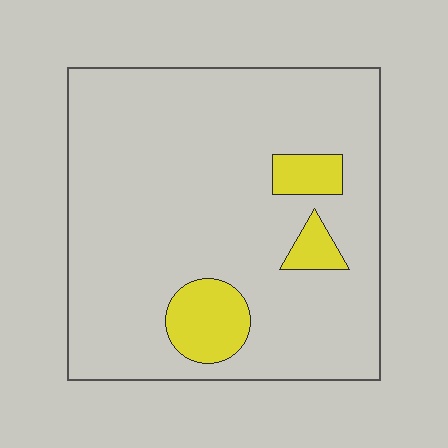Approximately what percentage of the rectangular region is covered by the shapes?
Approximately 10%.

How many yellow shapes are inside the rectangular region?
3.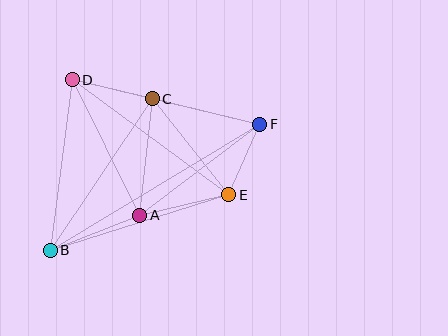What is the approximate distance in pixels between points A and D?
The distance between A and D is approximately 151 pixels.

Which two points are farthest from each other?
Points B and F are farthest from each other.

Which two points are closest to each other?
Points E and F are closest to each other.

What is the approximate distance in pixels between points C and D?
The distance between C and D is approximately 82 pixels.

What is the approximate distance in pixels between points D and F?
The distance between D and F is approximately 193 pixels.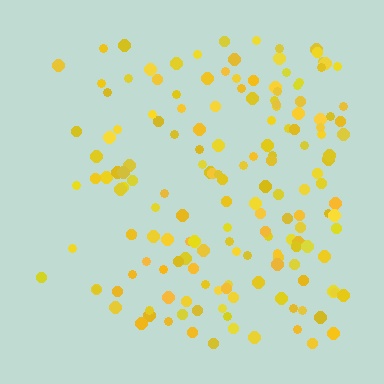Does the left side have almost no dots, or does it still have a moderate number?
Still a moderate number, just noticeably fewer than the right.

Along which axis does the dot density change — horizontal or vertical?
Horizontal.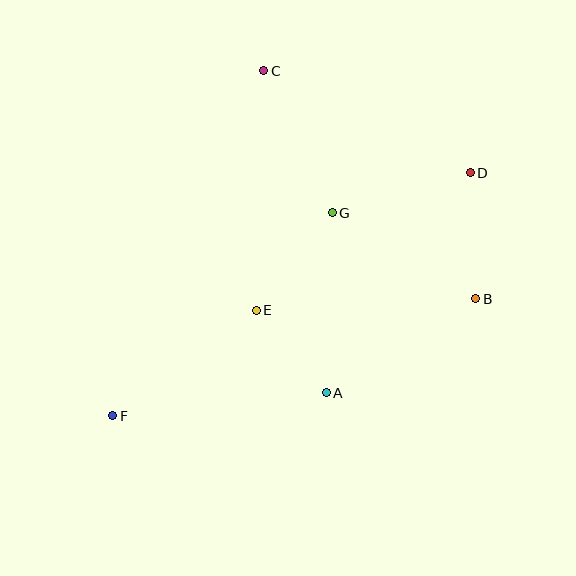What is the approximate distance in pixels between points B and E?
The distance between B and E is approximately 220 pixels.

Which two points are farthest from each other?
Points D and F are farthest from each other.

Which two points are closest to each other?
Points A and E are closest to each other.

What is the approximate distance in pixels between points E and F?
The distance between E and F is approximately 178 pixels.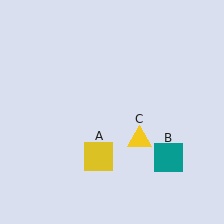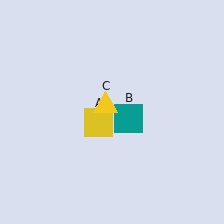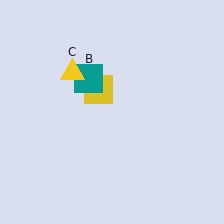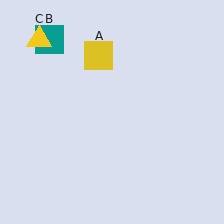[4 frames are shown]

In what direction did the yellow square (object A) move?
The yellow square (object A) moved up.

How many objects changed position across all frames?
3 objects changed position: yellow square (object A), teal square (object B), yellow triangle (object C).